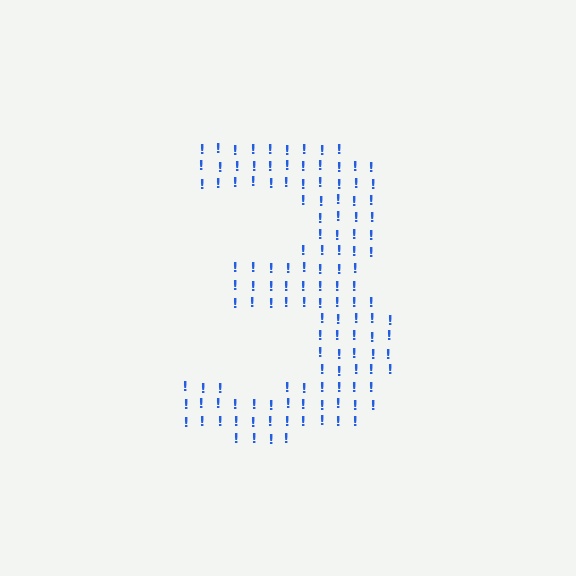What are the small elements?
The small elements are exclamation marks.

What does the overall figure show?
The overall figure shows the digit 3.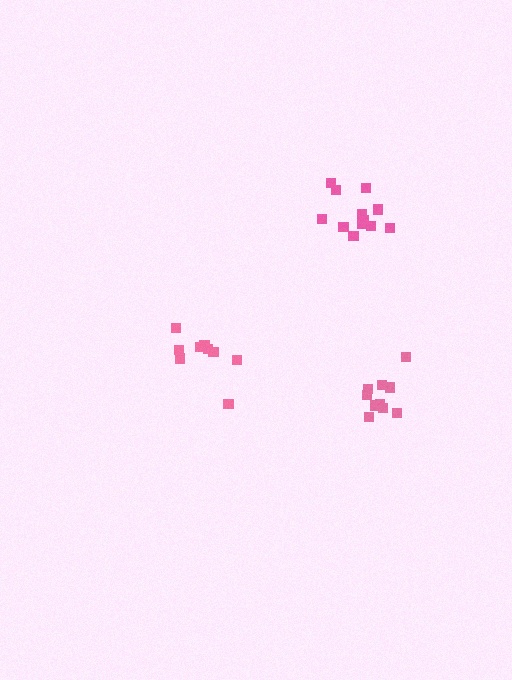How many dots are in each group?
Group 1: 10 dots, Group 2: 12 dots, Group 3: 9 dots (31 total).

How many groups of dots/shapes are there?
There are 3 groups.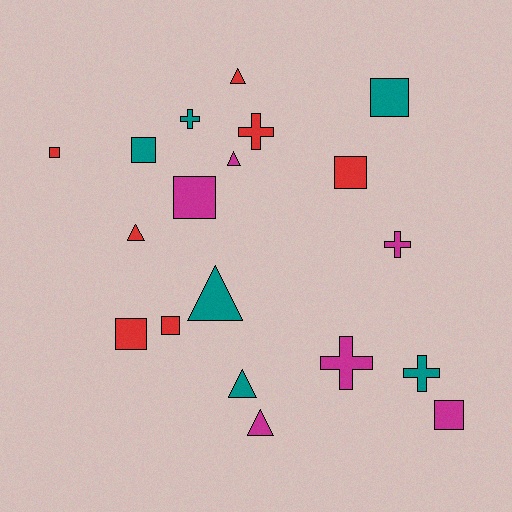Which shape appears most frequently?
Square, with 8 objects.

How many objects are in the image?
There are 19 objects.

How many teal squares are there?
There are 2 teal squares.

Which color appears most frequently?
Red, with 7 objects.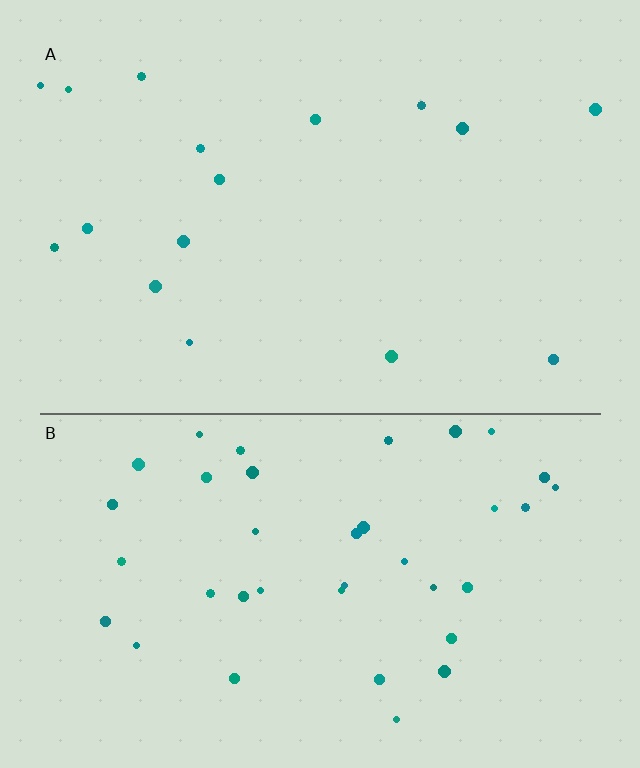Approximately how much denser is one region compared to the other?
Approximately 2.4× — region B over region A.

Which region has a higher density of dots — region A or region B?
B (the bottom).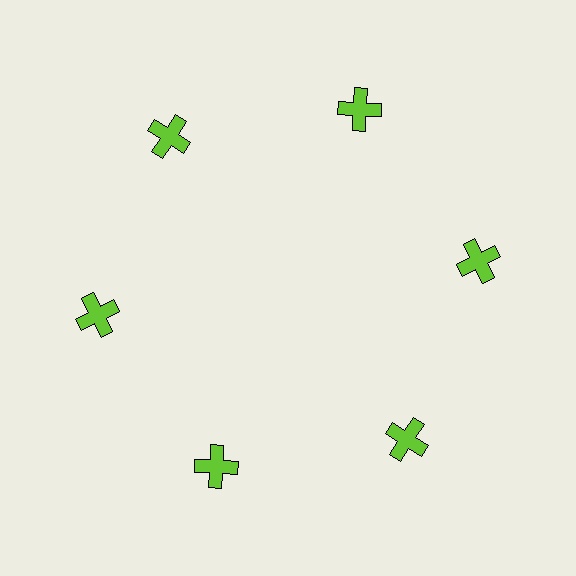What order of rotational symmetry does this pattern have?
This pattern has 6-fold rotational symmetry.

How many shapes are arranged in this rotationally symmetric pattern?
There are 6 shapes, arranged in 6 groups of 1.